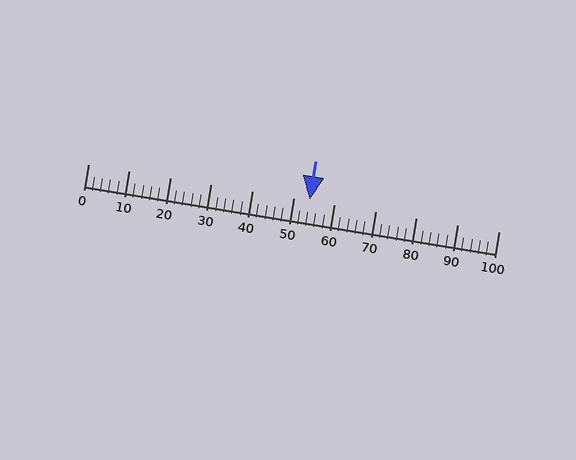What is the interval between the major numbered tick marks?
The major tick marks are spaced 10 units apart.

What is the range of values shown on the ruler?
The ruler shows values from 0 to 100.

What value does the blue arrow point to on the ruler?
The blue arrow points to approximately 54.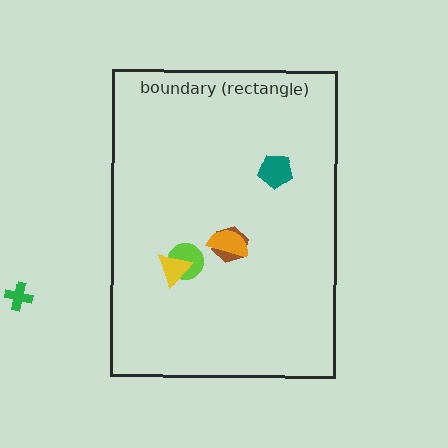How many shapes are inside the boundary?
5 inside, 1 outside.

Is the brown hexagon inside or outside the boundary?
Inside.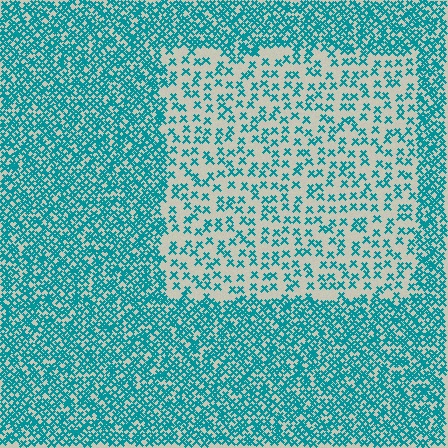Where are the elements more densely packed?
The elements are more densely packed outside the rectangle boundary.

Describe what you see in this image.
The image contains small teal elements arranged at two different densities. A rectangle-shaped region is visible where the elements are less densely packed than the surrounding area.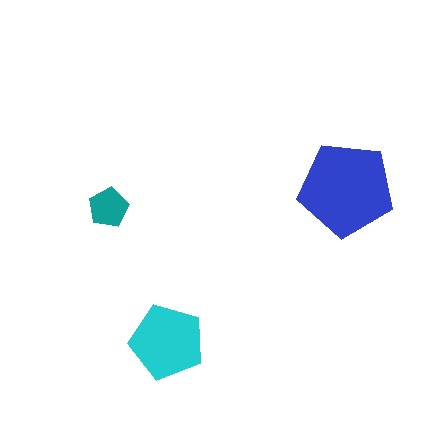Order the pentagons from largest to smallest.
the blue one, the cyan one, the teal one.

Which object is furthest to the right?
The blue pentagon is rightmost.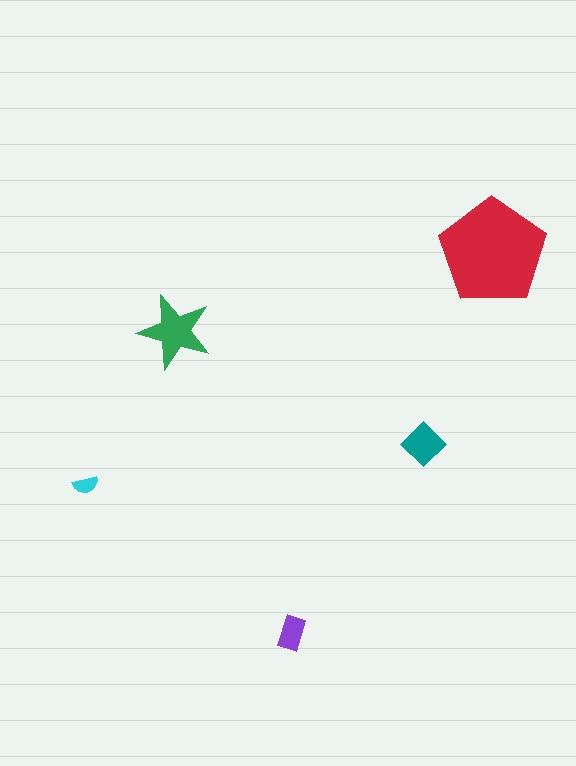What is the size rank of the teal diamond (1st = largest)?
3rd.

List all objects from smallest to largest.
The cyan semicircle, the purple rectangle, the teal diamond, the green star, the red pentagon.